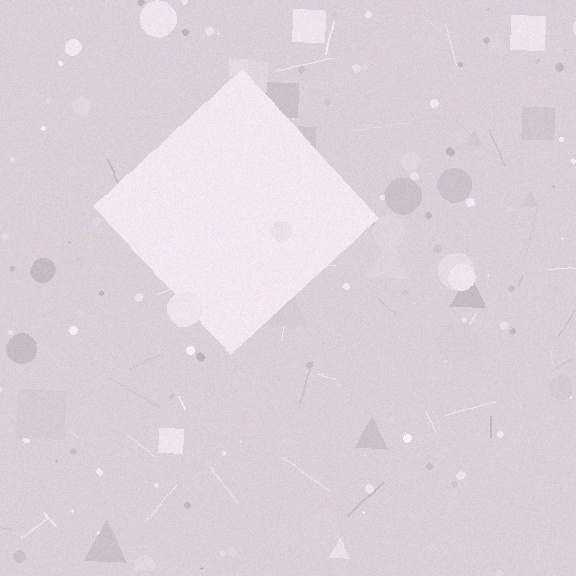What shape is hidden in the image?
A diamond is hidden in the image.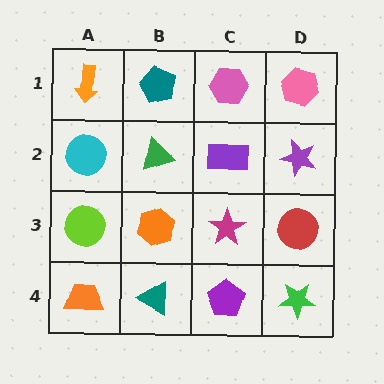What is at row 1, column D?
A pink hexagon.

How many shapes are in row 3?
4 shapes.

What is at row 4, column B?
A teal triangle.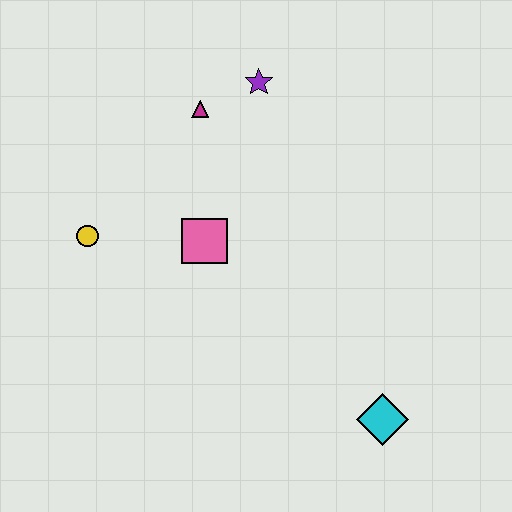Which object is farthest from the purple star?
The cyan diamond is farthest from the purple star.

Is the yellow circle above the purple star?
No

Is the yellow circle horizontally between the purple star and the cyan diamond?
No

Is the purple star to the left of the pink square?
No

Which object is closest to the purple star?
The magenta triangle is closest to the purple star.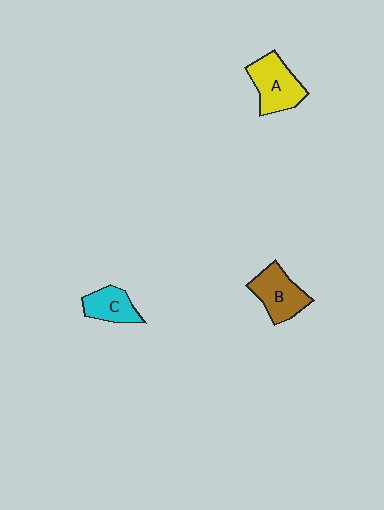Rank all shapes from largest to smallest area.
From largest to smallest: A (yellow), B (brown), C (cyan).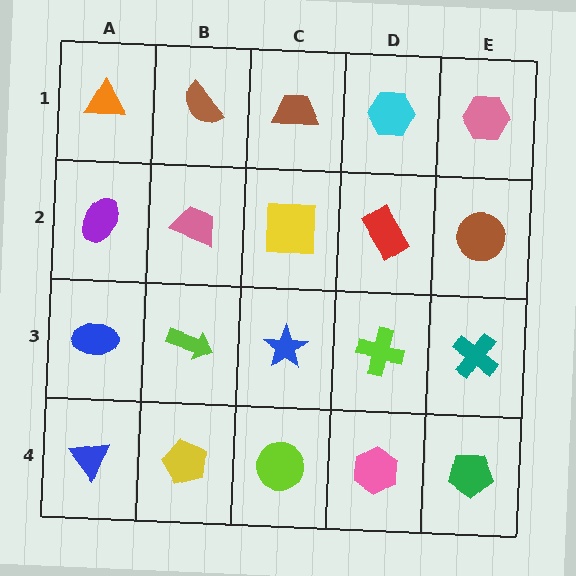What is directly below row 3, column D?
A pink hexagon.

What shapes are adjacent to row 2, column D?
A cyan hexagon (row 1, column D), a lime cross (row 3, column D), a yellow square (row 2, column C), a brown circle (row 2, column E).